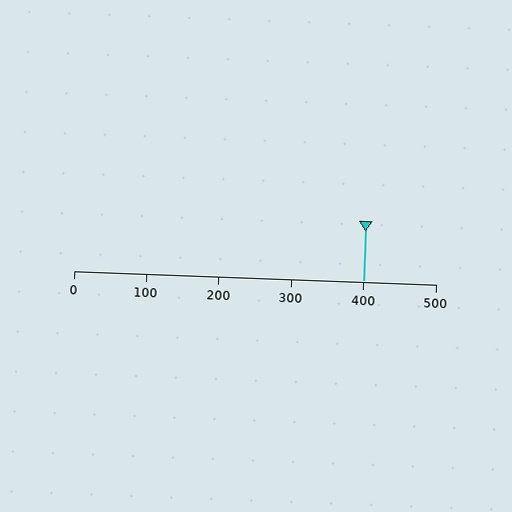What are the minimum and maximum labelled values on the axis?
The axis runs from 0 to 500.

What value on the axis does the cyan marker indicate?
The marker indicates approximately 400.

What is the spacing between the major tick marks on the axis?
The major ticks are spaced 100 apart.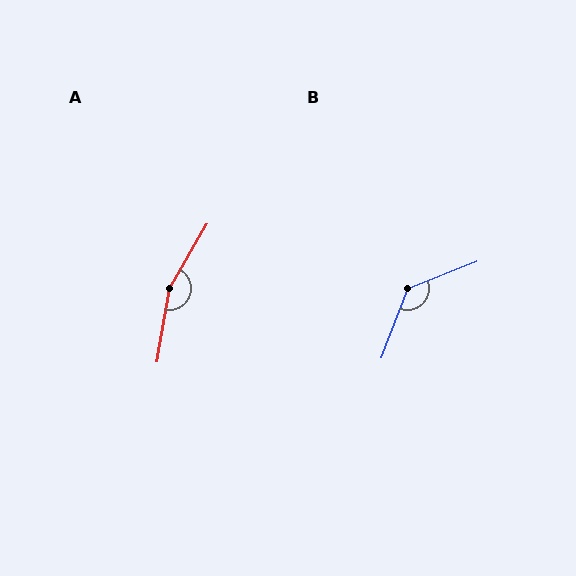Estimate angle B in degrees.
Approximately 133 degrees.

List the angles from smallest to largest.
B (133°), A (159°).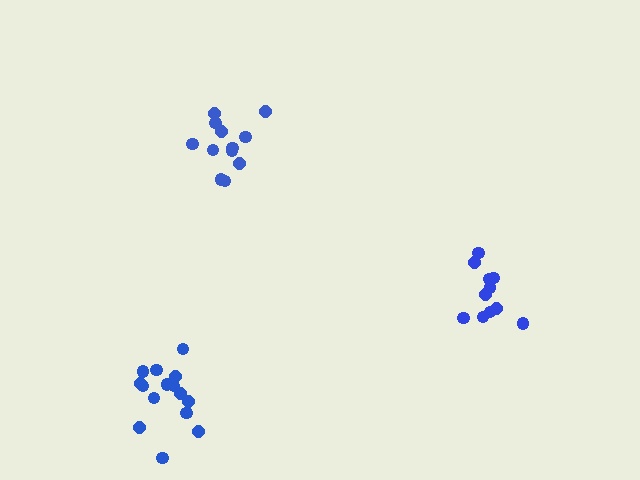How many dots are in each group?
Group 1: 11 dots, Group 2: 12 dots, Group 3: 15 dots (38 total).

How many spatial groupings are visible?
There are 3 spatial groupings.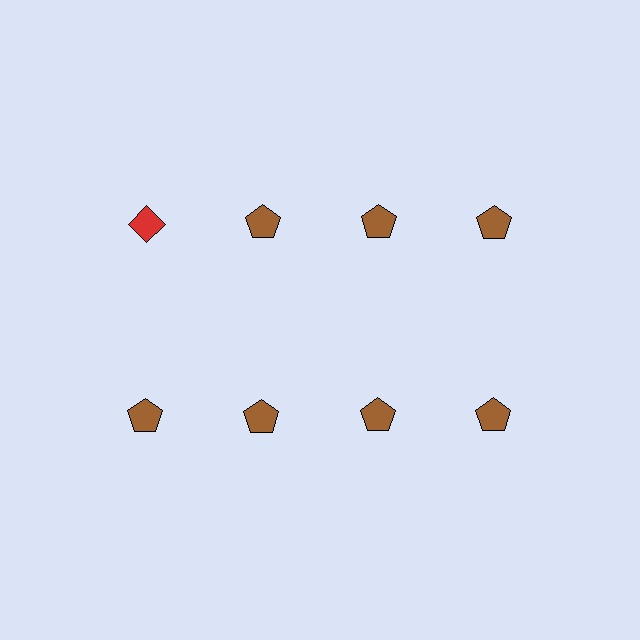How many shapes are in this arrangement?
There are 8 shapes arranged in a grid pattern.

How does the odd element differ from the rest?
It differs in both color (red instead of brown) and shape (diamond instead of pentagon).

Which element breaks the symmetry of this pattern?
The red diamond in the top row, leftmost column breaks the symmetry. All other shapes are brown pentagons.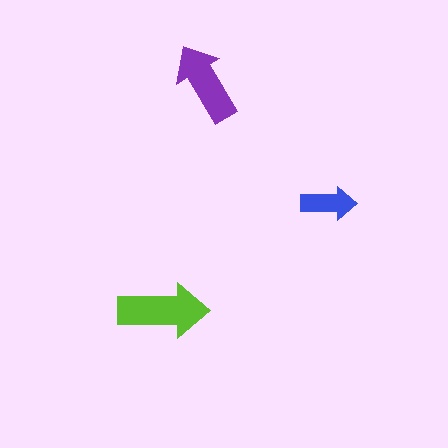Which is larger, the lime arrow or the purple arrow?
The lime one.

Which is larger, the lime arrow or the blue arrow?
The lime one.